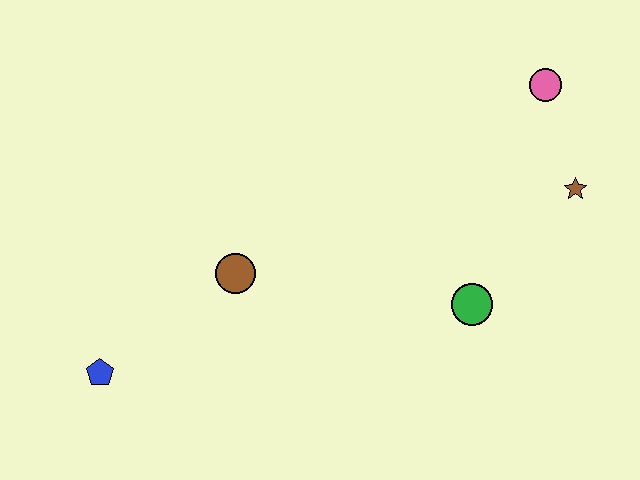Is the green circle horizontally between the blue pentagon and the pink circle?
Yes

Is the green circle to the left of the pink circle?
Yes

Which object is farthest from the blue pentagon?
The pink circle is farthest from the blue pentagon.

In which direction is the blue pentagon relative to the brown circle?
The blue pentagon is to the left of the brown circle.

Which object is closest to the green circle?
The brown star is closest to the green circle.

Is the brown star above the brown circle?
Yes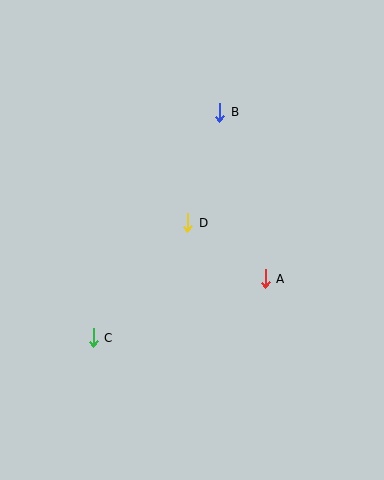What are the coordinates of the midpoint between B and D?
The midpoint between B and D is at (204, 167).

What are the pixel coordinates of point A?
Point A is at (265, 279).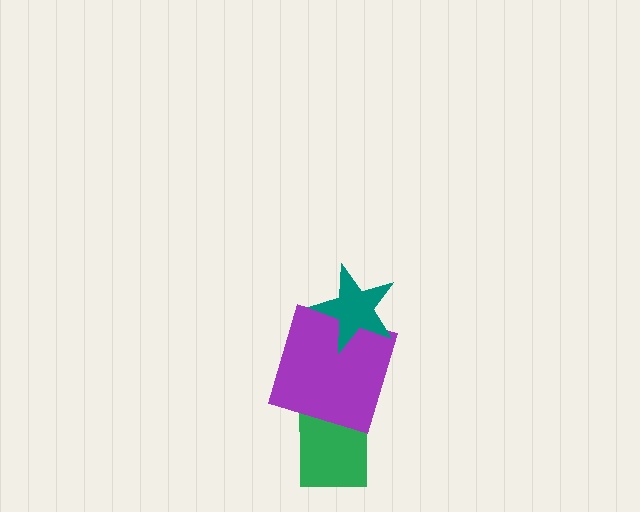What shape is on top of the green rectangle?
The purple square is on top of the green rectangle.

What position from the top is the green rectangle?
The green rectangle is 3rd from the top.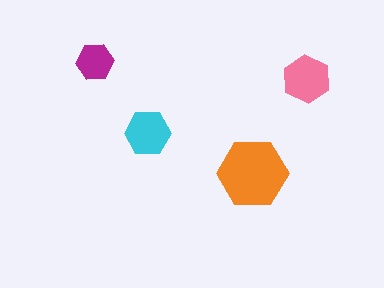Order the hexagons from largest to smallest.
the orange one, the pink one, the cyan one, the magenta one.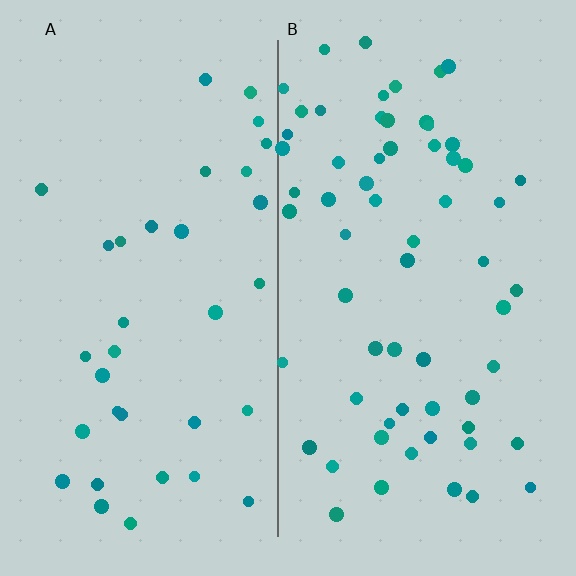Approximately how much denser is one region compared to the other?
Approximately 1.8× — region B over region A.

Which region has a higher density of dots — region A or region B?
B (the right).